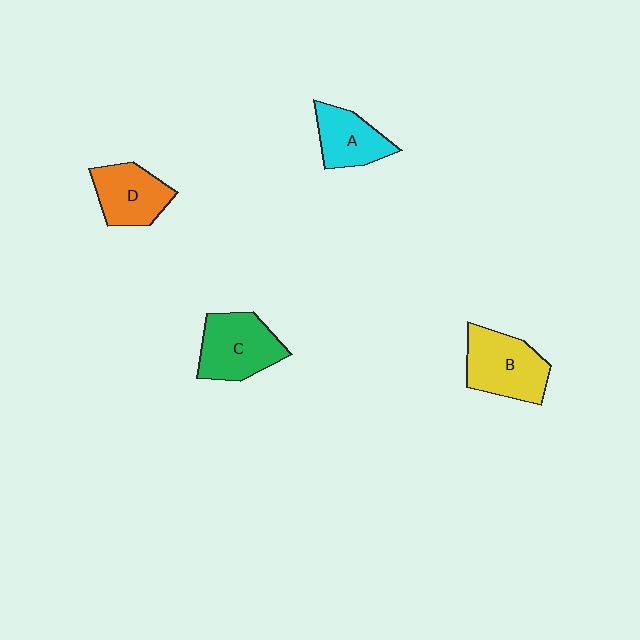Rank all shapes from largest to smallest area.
From largest to smallest: B (yellow), C (green), D (orange), A (cyan).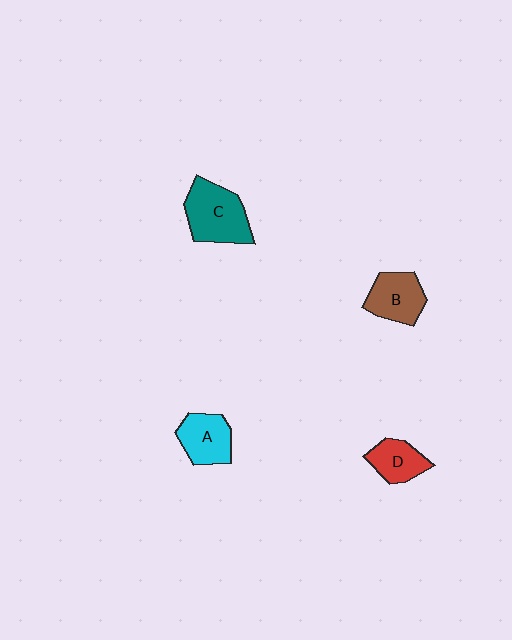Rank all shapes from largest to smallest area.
From largest to smallest: C (teal), B (brown), A (cyan), D (red).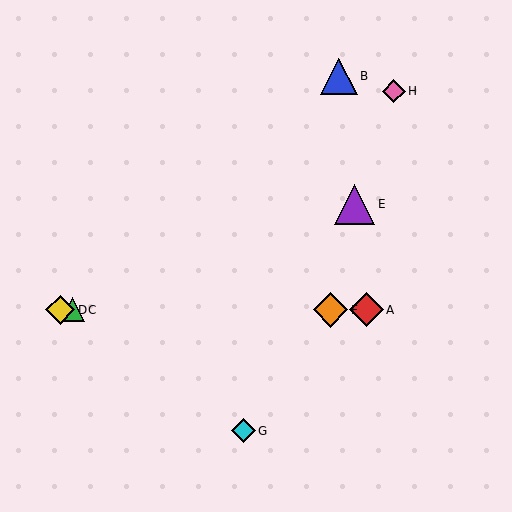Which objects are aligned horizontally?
Objects A, C, D, F are aligned horizontally.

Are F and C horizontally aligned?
Yes, both are at y≈310.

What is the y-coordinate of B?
Object B is at y≈76.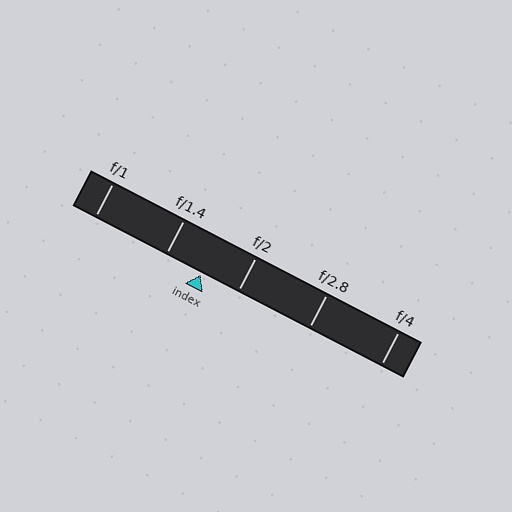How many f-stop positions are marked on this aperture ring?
There are 5 f-stop positions marked.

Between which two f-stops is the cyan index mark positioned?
The index mark is between f/1.4 and f/2.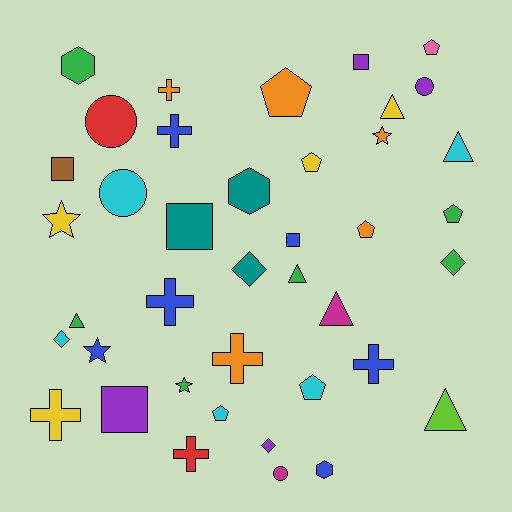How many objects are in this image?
There are 40 objects.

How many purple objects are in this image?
There are 4 purple objects.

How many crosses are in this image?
There are 7 crosses.